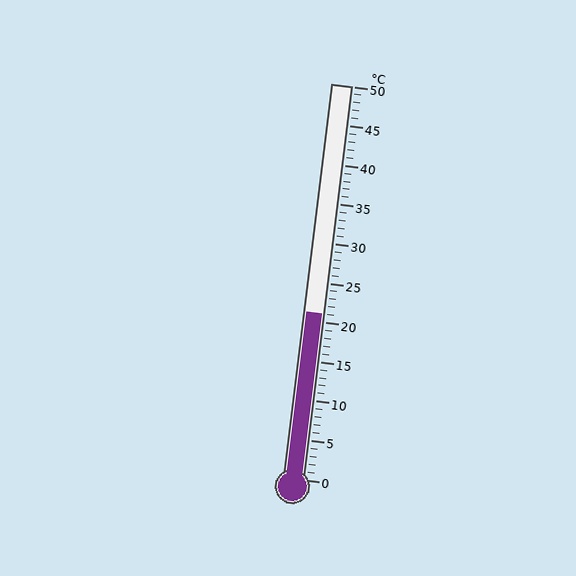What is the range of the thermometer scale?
The thermometer scale ranges from 0°C to 50°C.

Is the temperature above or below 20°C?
The temperature is above 20°C.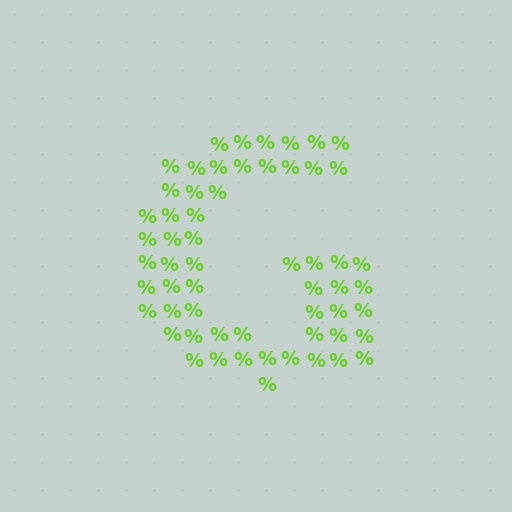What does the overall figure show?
The overall figure shows the letter G.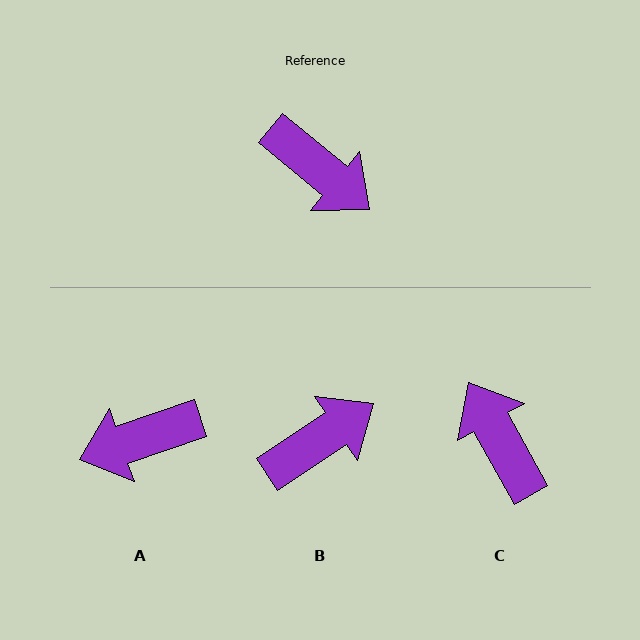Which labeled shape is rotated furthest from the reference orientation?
C, about 159 degrees away.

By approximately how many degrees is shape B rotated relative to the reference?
Approximately 73 degrees counter-clockwise.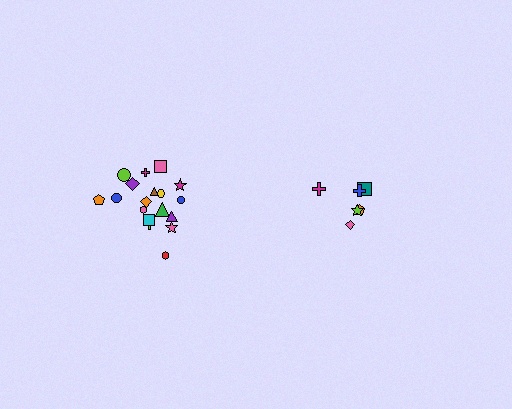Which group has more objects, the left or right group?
The left group.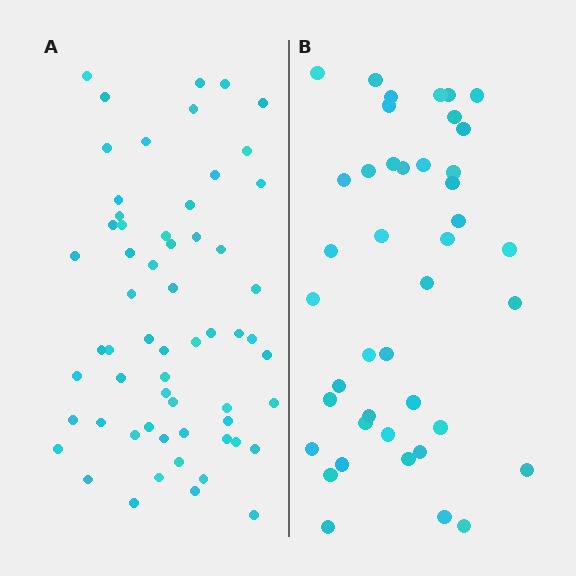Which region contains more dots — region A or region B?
Region A (the left region) has more dots.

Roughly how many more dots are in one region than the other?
Region A has approximately 20 more dots than region B.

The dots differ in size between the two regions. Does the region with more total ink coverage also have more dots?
No. Region B has more total ink coverage because its dots are larger, but region A actually contains more individual dots. Total area can be misleading — the number of items is what matters here.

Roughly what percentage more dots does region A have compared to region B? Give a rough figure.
About 45% more.